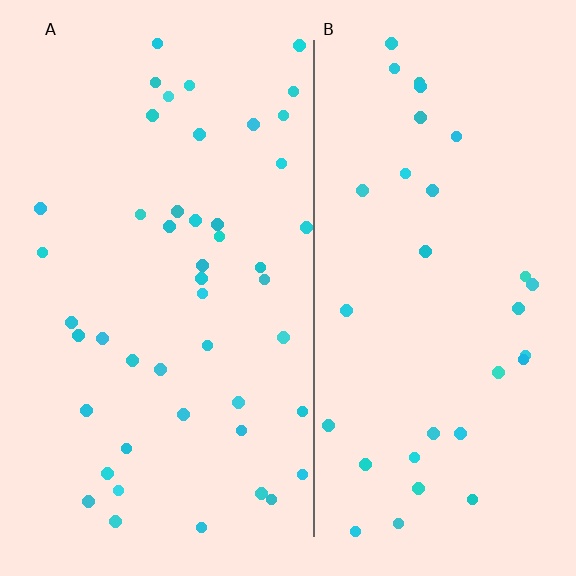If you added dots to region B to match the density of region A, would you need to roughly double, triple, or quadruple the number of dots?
Approximately double.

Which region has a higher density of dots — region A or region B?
A (the left).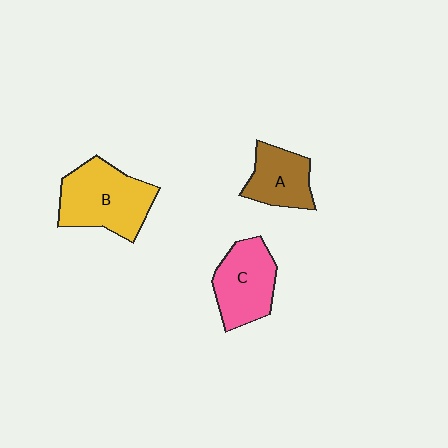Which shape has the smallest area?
Shape A (brown).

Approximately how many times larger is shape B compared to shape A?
Approximately 1.6 times.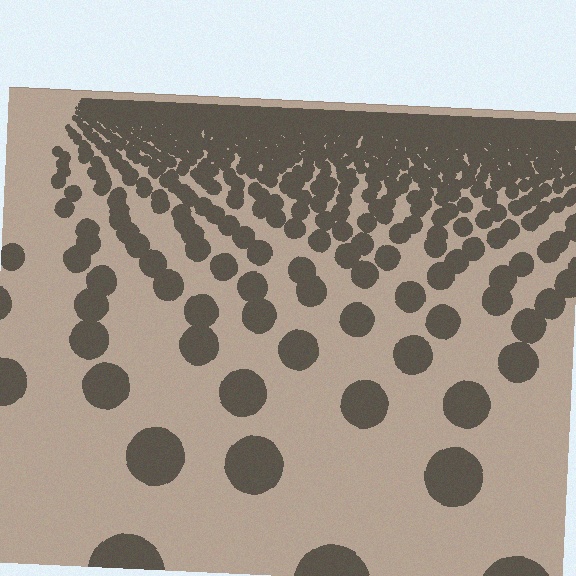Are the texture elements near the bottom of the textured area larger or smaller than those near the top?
Larger. Near the bottom, elements are closer to the viewer and appear at a bigger on-screen size.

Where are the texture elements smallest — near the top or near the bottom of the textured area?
Near the top.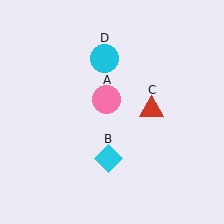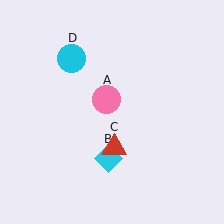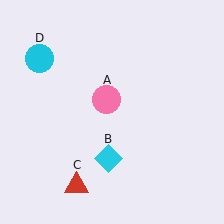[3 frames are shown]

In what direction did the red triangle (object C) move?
The red triangle (object C) moved down and to the left.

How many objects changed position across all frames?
2 objects changed position: red triangle (object C), cyan circle (object D).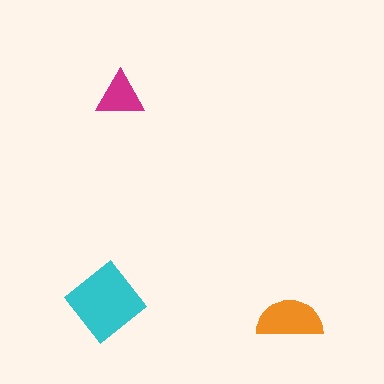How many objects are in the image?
There are 3 objects in the image.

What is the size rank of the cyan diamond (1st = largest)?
1st.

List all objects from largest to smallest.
The cyan diamond, the orange semicircle, the magenta triangle.